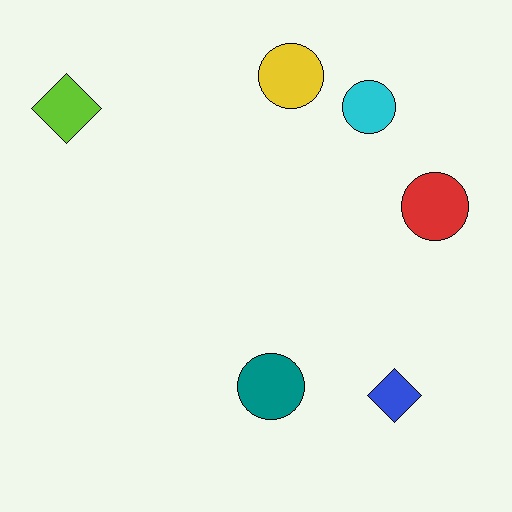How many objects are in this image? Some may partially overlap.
There are 6 objects.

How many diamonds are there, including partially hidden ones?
There are 2 diamonds.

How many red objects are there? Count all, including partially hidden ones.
There is 1 red object.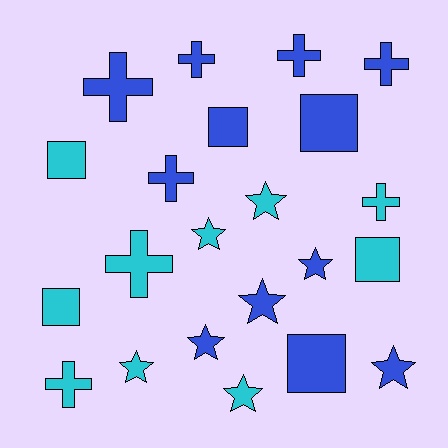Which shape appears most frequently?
Star, with 8 objects.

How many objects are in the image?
There are 22 objects.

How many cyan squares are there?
There are 3 cyan squares.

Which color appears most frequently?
Blue, with 12 objects.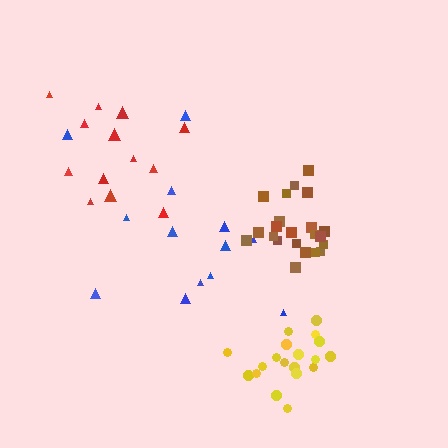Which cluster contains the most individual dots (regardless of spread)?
Brown (22).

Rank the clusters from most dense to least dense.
brown, yellow, red, blue.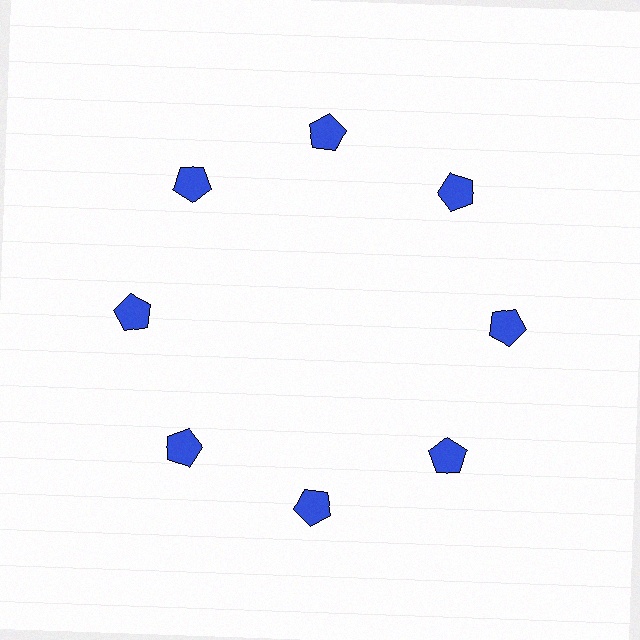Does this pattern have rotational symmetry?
Yes, this pattern has 8-fold rotational symmetry. It looks the same after rotating 45 degrees around the center.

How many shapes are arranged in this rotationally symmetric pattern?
There are 8 shapes, arranged in 8 groups of 1.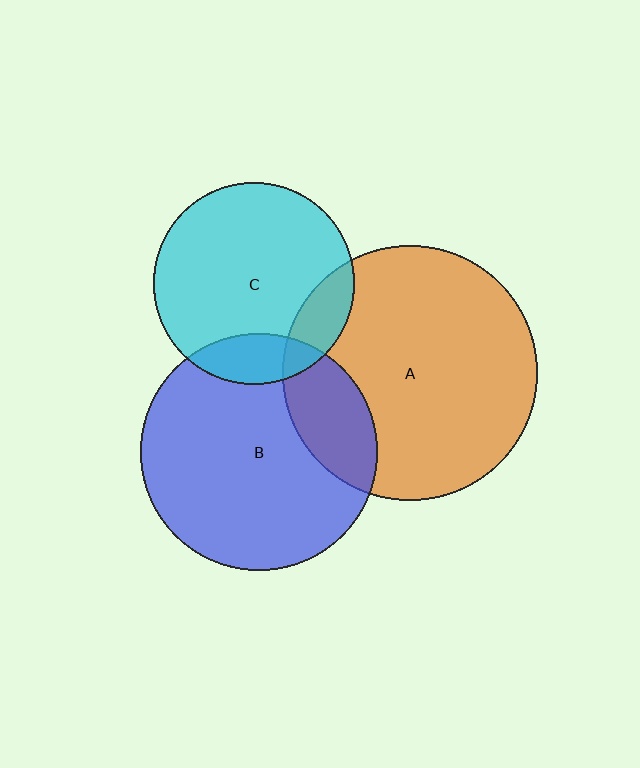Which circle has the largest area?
Circle A (orange).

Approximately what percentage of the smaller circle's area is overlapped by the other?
Approximately 15%.